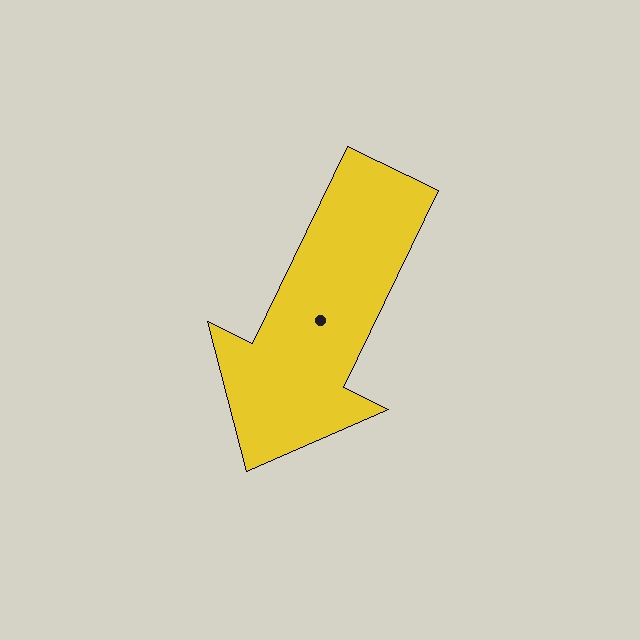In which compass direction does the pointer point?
Southwest.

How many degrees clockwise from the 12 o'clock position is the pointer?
Approximately 206 degrees.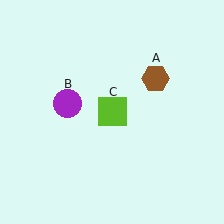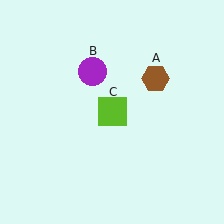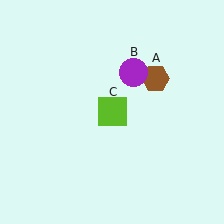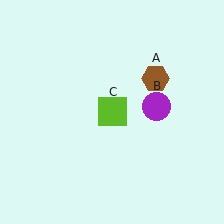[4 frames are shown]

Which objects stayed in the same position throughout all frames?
Brown hexagon (object A) and lime square (object C) remained stationary.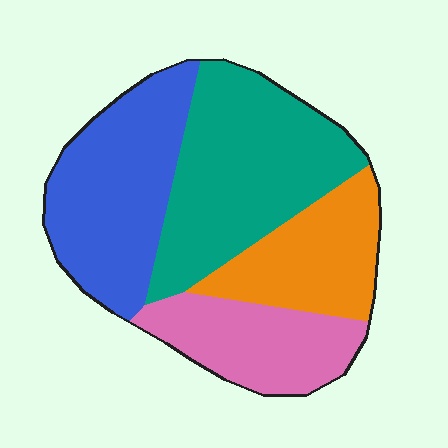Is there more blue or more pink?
Blue.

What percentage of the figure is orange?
Orange covers 19% of the figure.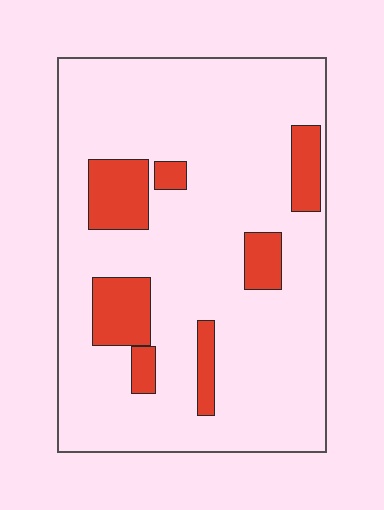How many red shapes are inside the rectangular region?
7.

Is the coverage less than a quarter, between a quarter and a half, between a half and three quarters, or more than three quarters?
Less than a quarter.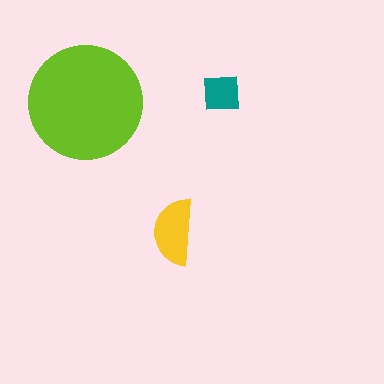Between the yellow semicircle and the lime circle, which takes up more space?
The lime circle.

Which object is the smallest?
The teal square.